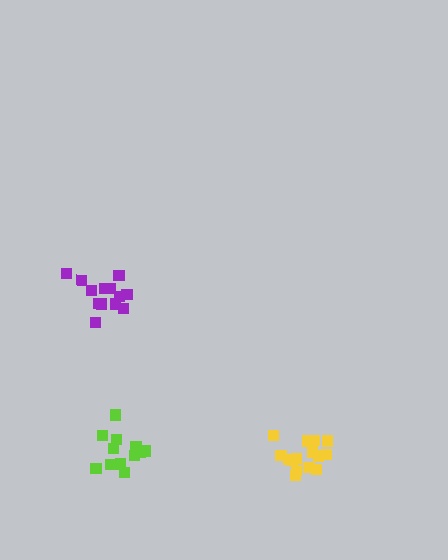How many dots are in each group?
Group 1: 13 dots, Group 2: 17 dots, Group 3: 12 dots (42 total).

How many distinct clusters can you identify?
There are 3 distinct clusters.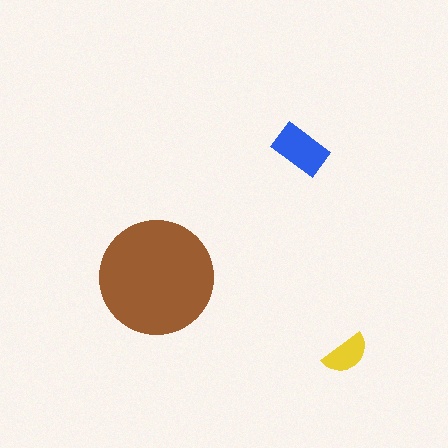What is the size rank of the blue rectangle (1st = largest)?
2nd.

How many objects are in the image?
There are 3 objects in the image.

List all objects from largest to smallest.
The brown circle, the blue rectangle, the yellow semicircle.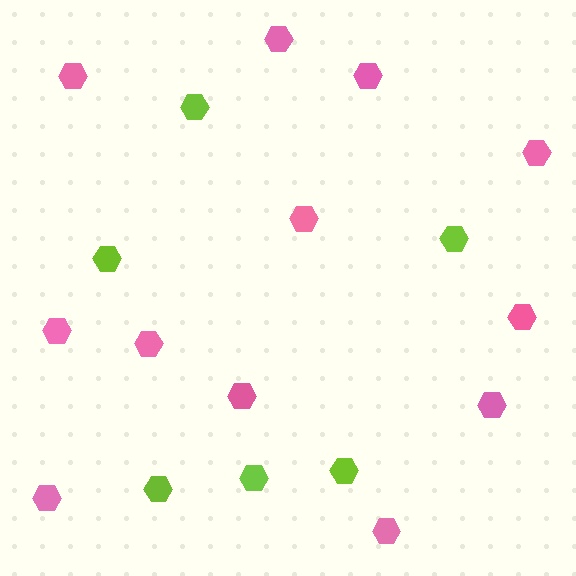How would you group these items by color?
There are 2 groups: one group of pink hexagons (12) and one group of lime hexagons (6).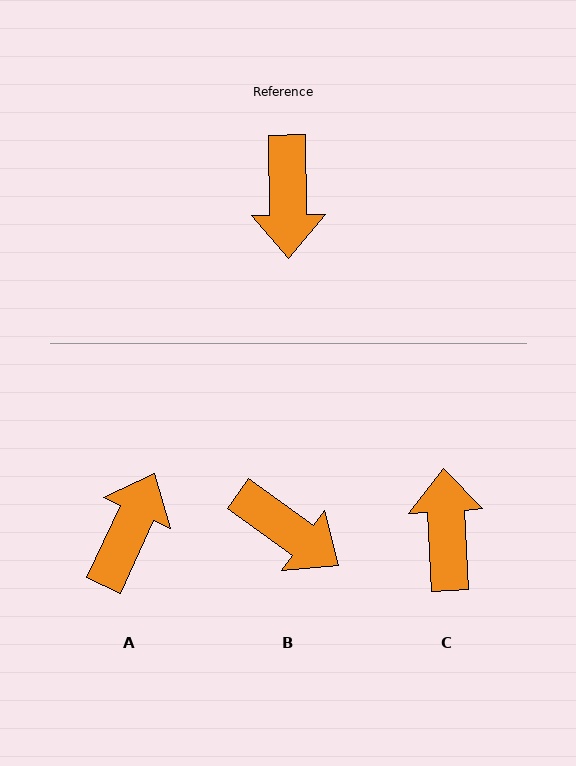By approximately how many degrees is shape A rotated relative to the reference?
Approximately 155 degrees counter-clockwise.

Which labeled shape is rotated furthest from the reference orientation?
C, about 177 degrees away.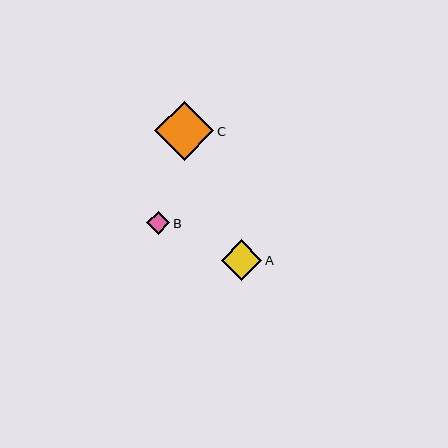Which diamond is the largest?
Diamond C is the largest with a size of approximately 59 pixels.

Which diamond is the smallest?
Diamond B is the smallest with a size of approximately 23 pixels.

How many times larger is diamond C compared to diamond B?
Diamond C is approximately 2.5 times the size of diamond B.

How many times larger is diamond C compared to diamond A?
Diamond C is approximately 1.5 times the size of diamond A.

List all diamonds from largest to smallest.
From largest to smallest: C, A, B.